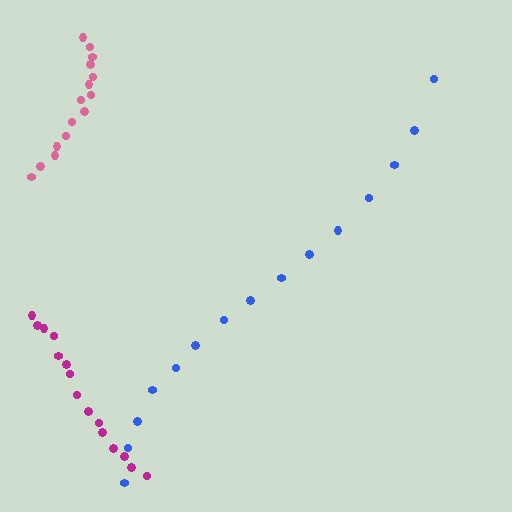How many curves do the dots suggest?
There are 3 distinct paths.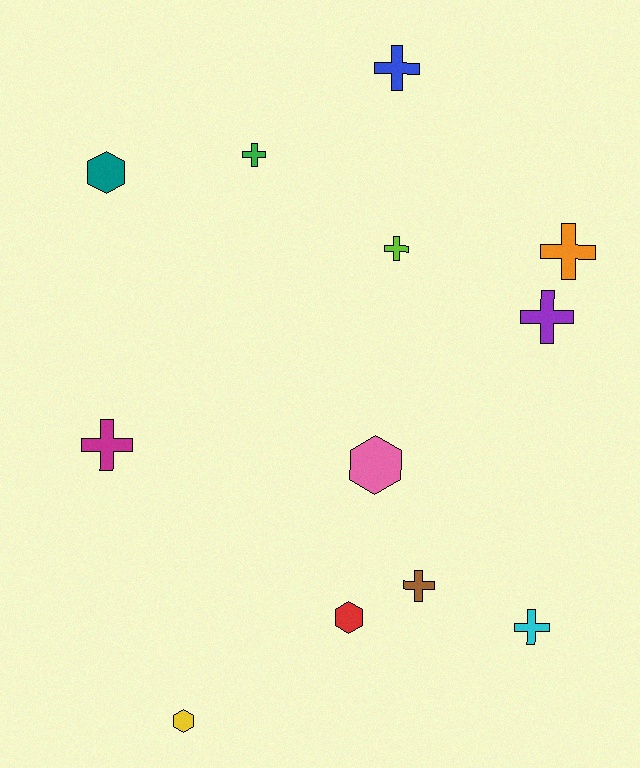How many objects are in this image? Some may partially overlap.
There are 12 objects.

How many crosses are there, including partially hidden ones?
There are 8 crosses.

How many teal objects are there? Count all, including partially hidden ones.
There is 1 teal object.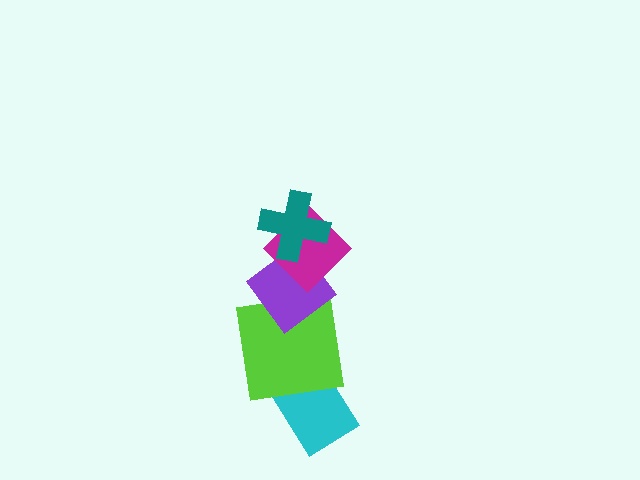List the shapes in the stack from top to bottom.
From top to bottom: the teal cross, the magenta diamond, the purple diamond, the lime square, the cyan rectangle.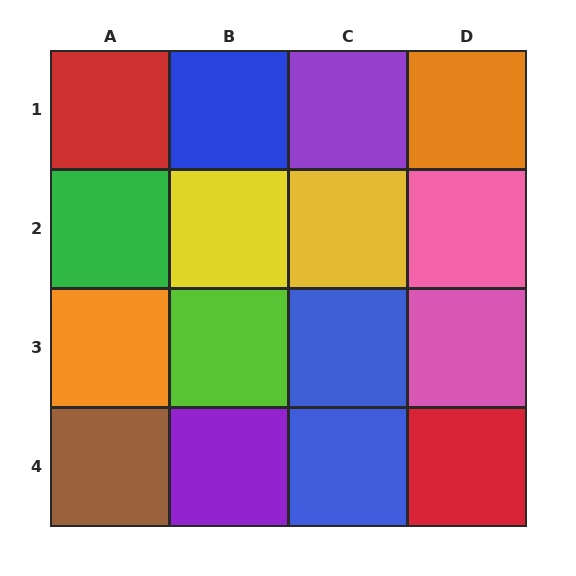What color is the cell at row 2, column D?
Pink.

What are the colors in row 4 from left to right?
Brown, purple, blue, red.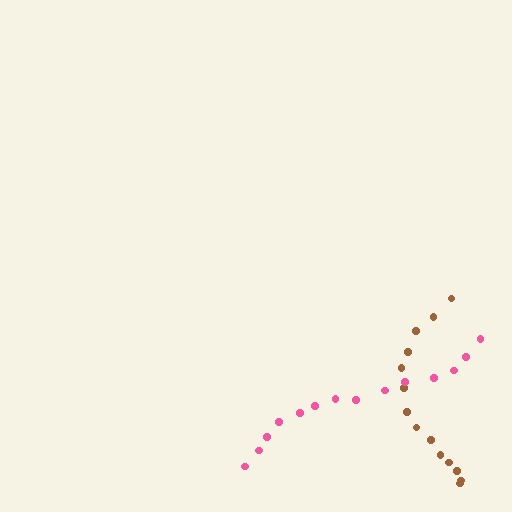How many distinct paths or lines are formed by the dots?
There are 2 distinct paths.